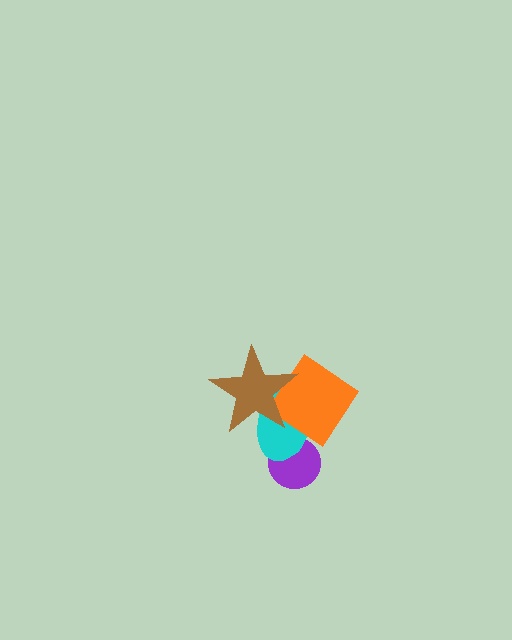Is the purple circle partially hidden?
Yes, it is partially covered by another shape.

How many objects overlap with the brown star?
2 objects overlap with the brown star.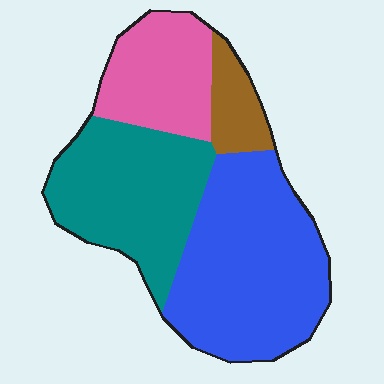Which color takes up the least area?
Brown, at roughly 10%.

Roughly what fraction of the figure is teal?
Teal takes up between a quarter and a half of the figure.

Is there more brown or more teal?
Teal.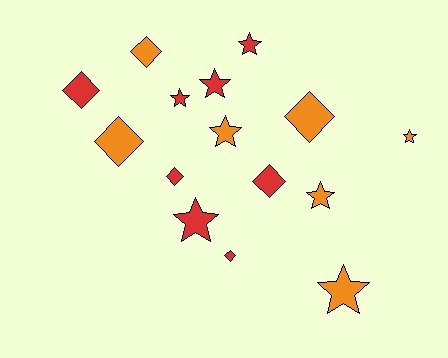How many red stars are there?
There are 4 red stars.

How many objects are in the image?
There are 15 objects.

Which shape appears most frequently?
Star, with 8 objects.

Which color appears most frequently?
Red, with 8 objects.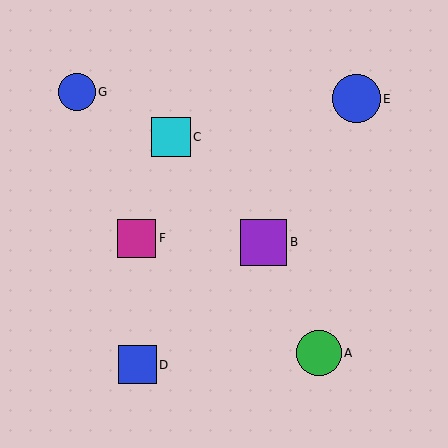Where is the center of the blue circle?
The center of the blue circle is at (356, 99).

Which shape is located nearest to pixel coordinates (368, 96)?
The blue circle (labeled E) at (356, 99) is nearest to that location.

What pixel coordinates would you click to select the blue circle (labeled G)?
Click at (77, 92) to select the blue circle G.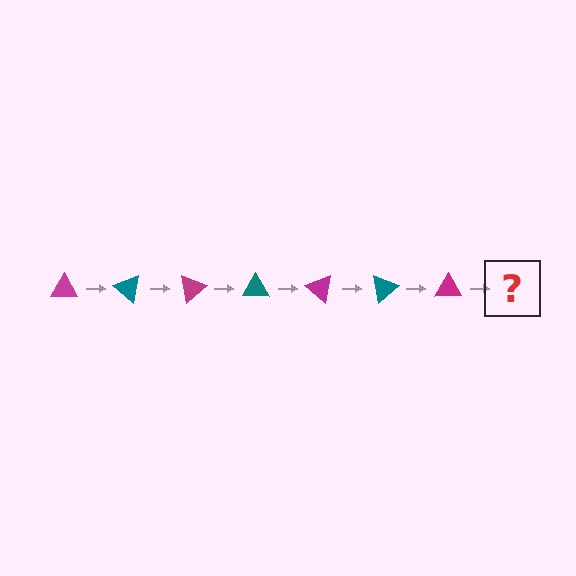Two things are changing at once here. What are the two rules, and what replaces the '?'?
The two rules are that it rotates 40 degrees each step and the color cycles through magenta and teal. The '?' should be a teal triangle, rotated 280 degrees from the start.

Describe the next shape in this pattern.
It should be a teal triangle, rotated 280 degrees from the start.